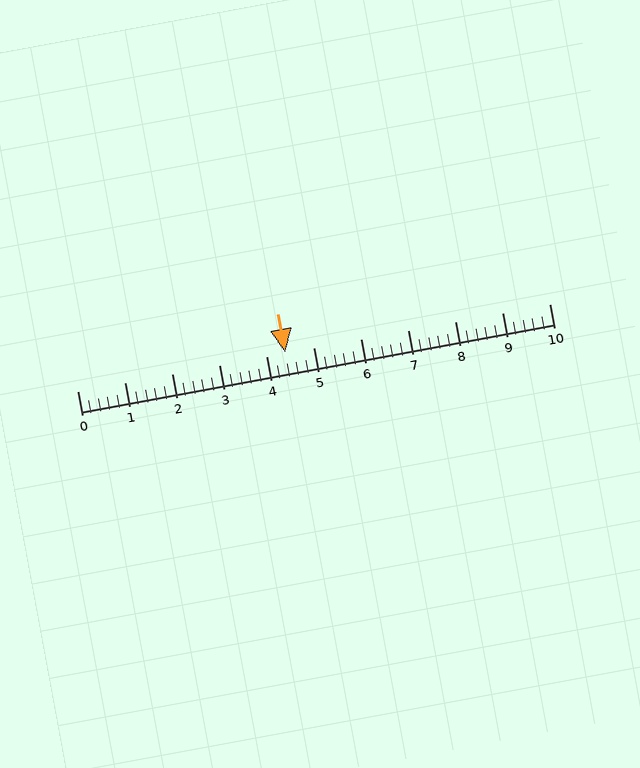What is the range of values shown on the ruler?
The ruler shows values from 0 to 10.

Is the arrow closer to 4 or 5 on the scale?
The arrow is closer to 4.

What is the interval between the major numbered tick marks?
The major tick marks are spaced 1 units apart.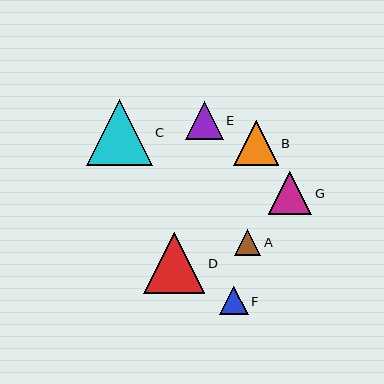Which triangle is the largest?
Triangle C is the largest with a size of approximately 66 pixels.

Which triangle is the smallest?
Triangle A is the smallest with a size of approximately 26 pixels.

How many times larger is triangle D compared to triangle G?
Triangle D is approximately 1.4 times the size of triangle G.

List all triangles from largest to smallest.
From largest to smallest: C, D, B, G, E, F, A.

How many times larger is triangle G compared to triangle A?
Triangle G is approximately 1.7 times the size of triangle A.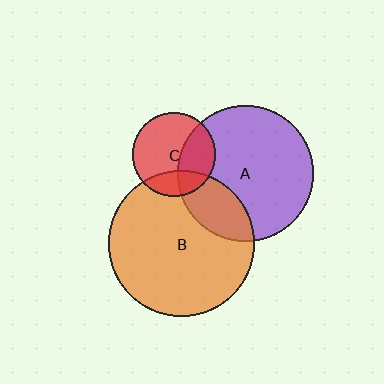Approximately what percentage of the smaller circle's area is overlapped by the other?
Approximately 20%.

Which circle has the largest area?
Circle B (orange).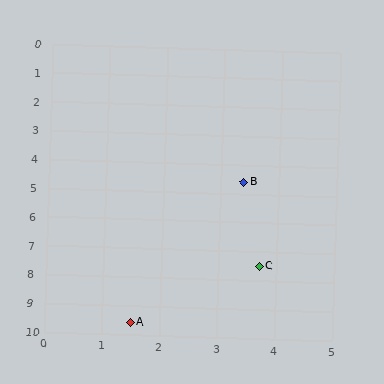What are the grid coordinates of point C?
Point C is at approximately (3.7, 7.5).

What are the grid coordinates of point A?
Point A is at approximately (1.5, 9.6).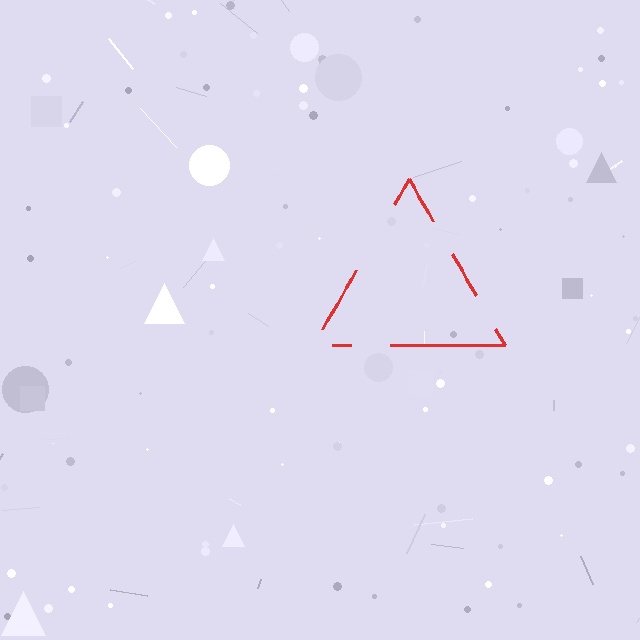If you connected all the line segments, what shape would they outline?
They would outline a triangle.